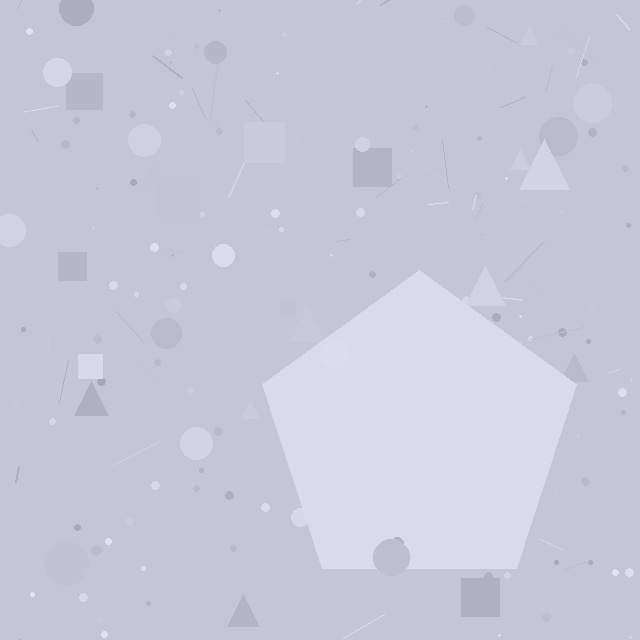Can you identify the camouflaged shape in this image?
The camouflaged shape is a pentagon.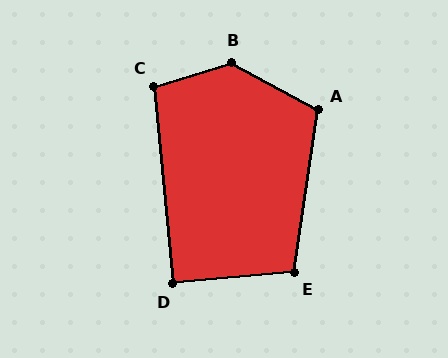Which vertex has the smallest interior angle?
D, at approximately 90 degrees.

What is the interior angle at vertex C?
Approximately 101 degrees (obtuse).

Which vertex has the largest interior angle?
B, at approximately 135 degrees.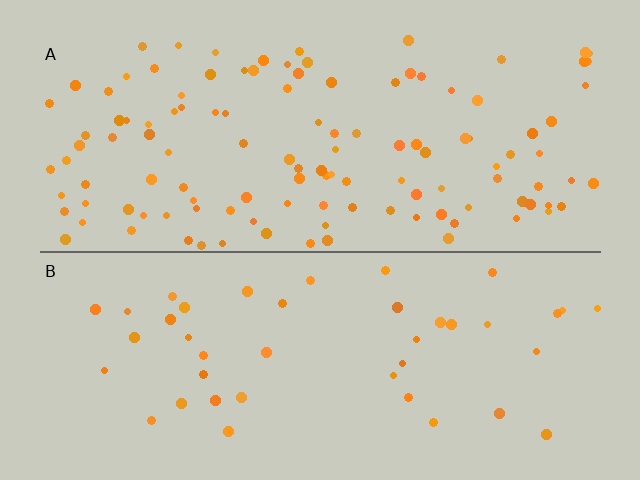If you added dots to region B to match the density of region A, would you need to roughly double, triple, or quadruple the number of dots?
Approximately triple.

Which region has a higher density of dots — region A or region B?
A (the top).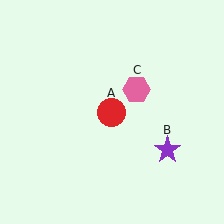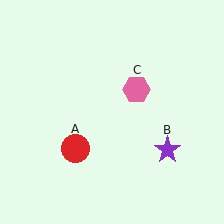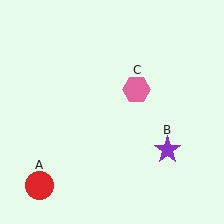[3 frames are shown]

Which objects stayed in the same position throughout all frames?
Purple star (object B) and pink hexagon (object C) remained stationary.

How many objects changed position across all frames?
1 object changed position: red circle (object A).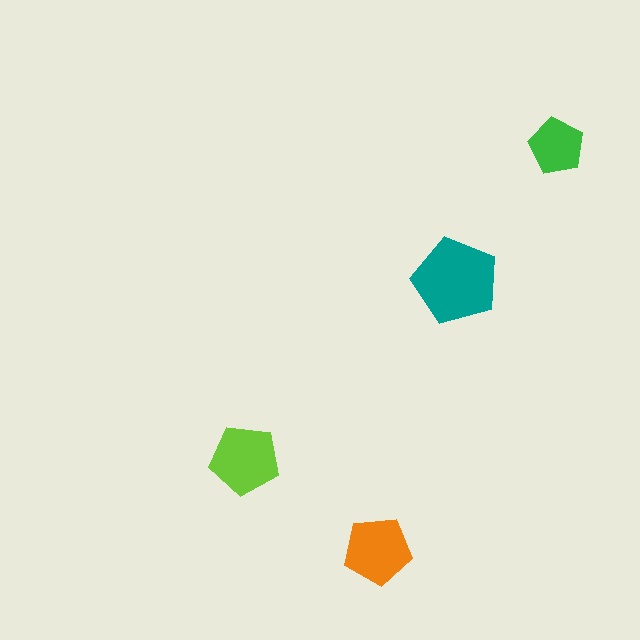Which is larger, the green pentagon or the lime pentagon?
The lime one.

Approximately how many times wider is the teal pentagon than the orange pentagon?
About 1.5 times wider.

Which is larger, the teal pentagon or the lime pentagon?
The teal one.